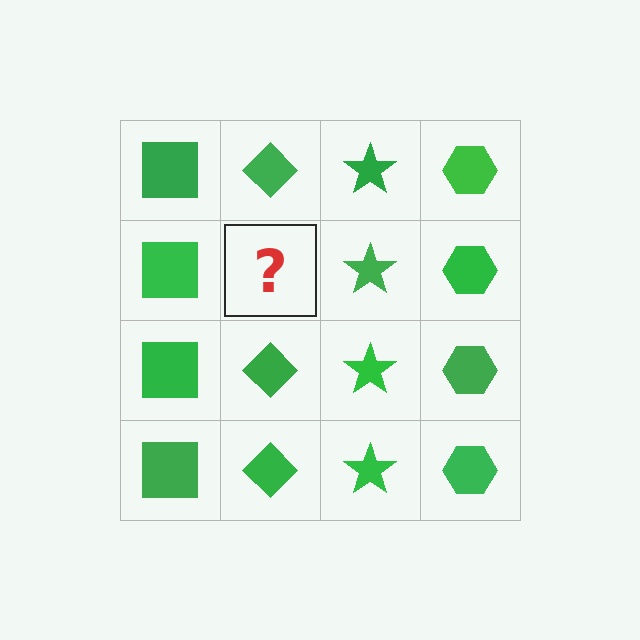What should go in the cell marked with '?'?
The missing cell should contain a green diamond.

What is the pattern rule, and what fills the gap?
The rule is that each column has a consistent shape. The gap should be filled with a green diamond.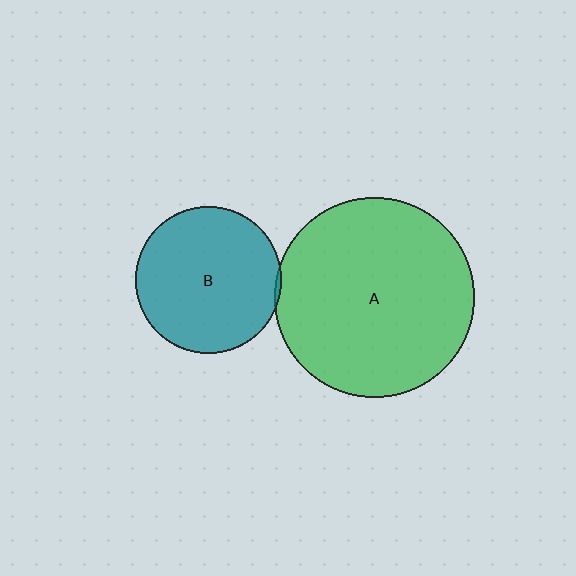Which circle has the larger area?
Circle A (green).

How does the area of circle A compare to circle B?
Approximately 1.9 times.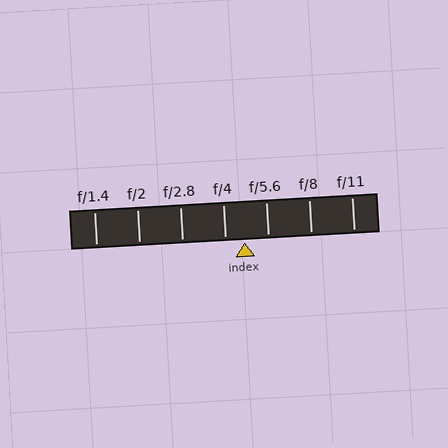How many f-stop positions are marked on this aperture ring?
There are 7 f-stop positions marked.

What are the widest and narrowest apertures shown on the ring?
The widest aperture shown is f/1.4 and the narrowest is f/11.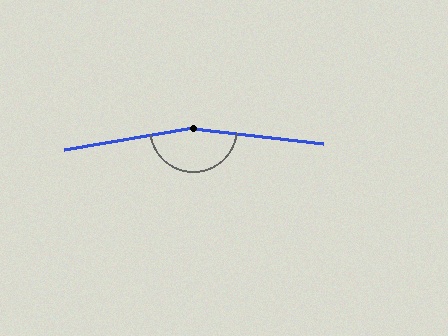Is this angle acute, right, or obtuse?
It is obtuse.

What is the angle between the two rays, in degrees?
Approximately 163 degrees.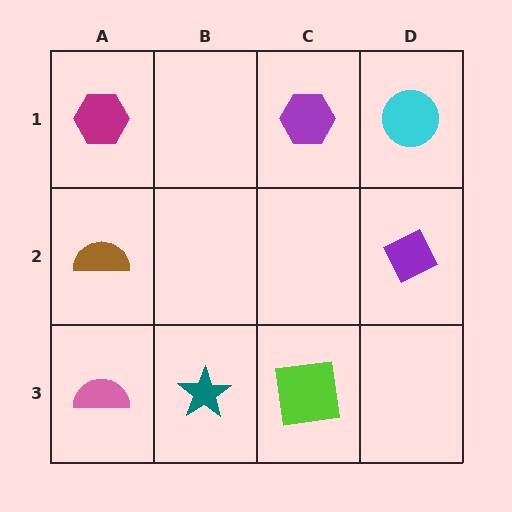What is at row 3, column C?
A lime square.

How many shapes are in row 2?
2 shapes.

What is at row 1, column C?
A purple hexagon.